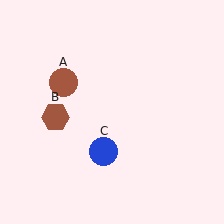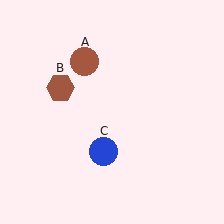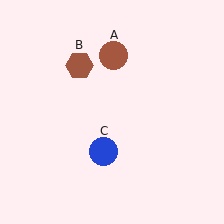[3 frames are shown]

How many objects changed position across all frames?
2 objects changed position: brown circle (object A), brown hexagon (object B).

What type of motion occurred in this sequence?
The brown circle (object A), brown hexagon (object B) rotated clockwise around the center of the scene.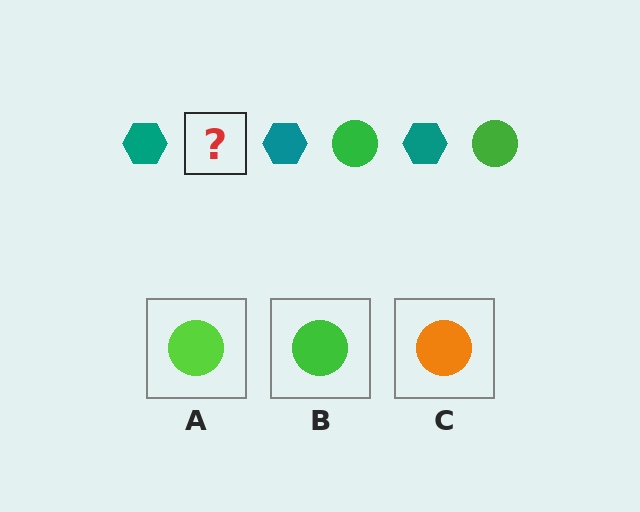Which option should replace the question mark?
Option B.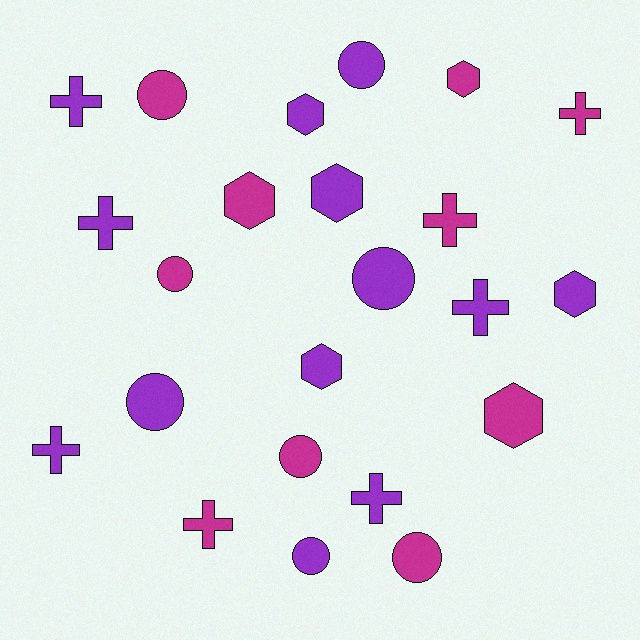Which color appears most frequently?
Purple, with 13 objects.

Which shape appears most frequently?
Circle, with 8 objects.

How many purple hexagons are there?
There are 4 purple hexagons.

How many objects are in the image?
There are 23 objects.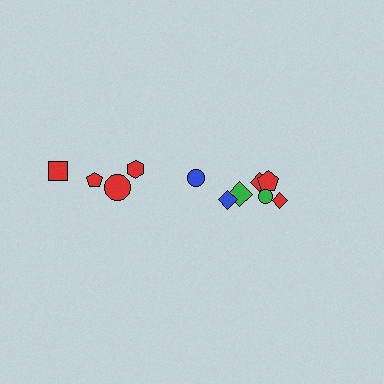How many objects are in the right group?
There are 7 objects.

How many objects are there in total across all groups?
There are 11 objects.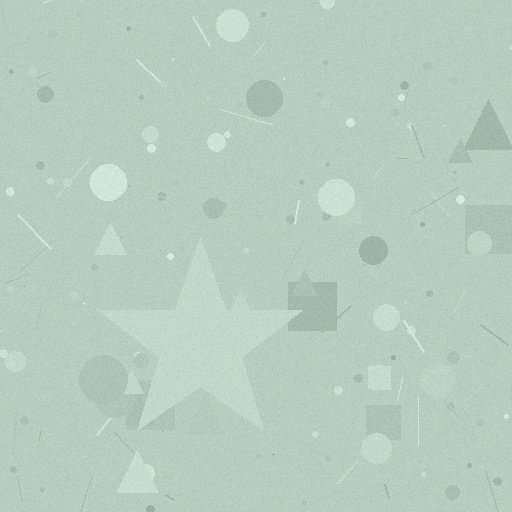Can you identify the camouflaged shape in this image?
The camouflaged shape is a star.